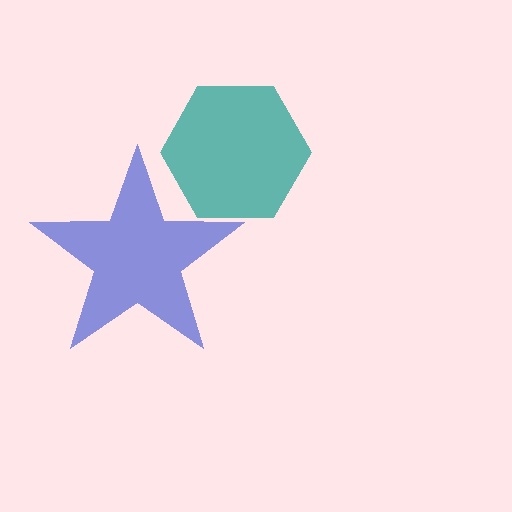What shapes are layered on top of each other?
The layered shapes are: a teal hexagon, a blue star.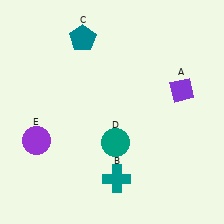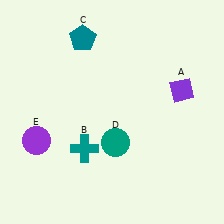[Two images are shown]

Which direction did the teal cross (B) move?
The teal cross (B) moved left.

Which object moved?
The teal cross (B) moved left.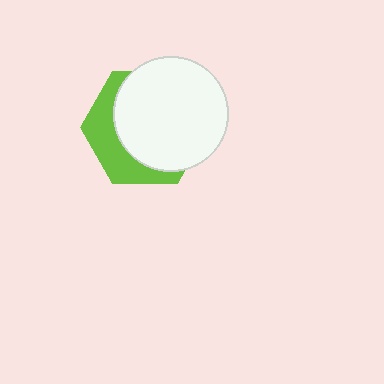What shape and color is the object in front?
The object in front is a white circle.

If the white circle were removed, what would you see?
You would see the complete lime hexagon.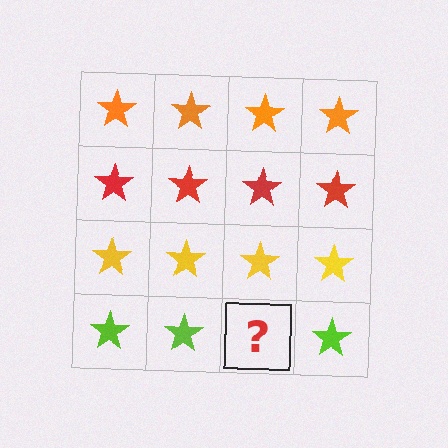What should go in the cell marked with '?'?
The missing cell should contain a lime star.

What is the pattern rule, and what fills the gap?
The rule is that each row has a consistent color. The gap should be filled with a lime star.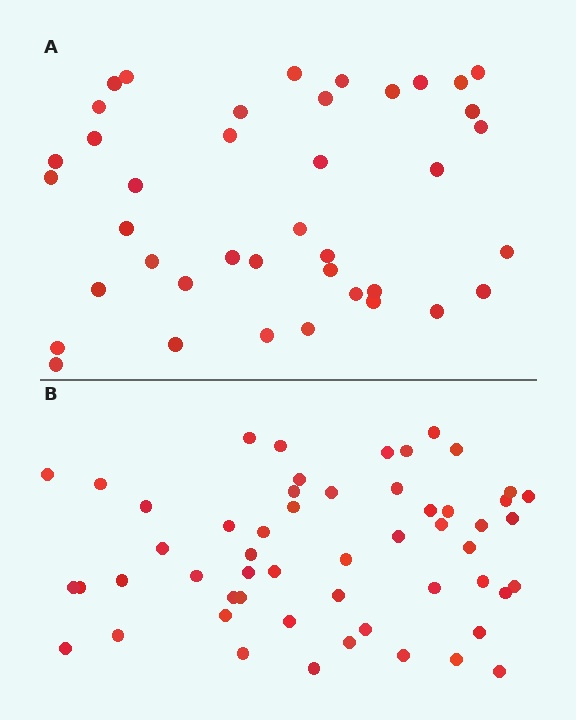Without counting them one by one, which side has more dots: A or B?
Region B (the bottom region) has more dots.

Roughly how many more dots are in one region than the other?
Region B has approximately 15 more dots than region A.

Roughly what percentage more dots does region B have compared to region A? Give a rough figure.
About 35% more.